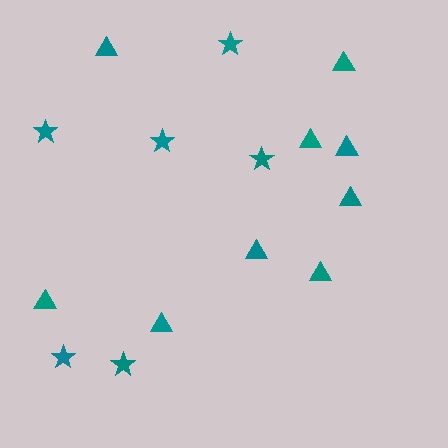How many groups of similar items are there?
There are 2 groups: one group of stars (6) and one group of triangles (9).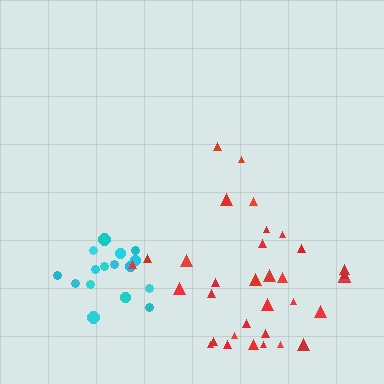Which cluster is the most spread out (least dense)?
Red.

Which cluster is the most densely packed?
Cyan.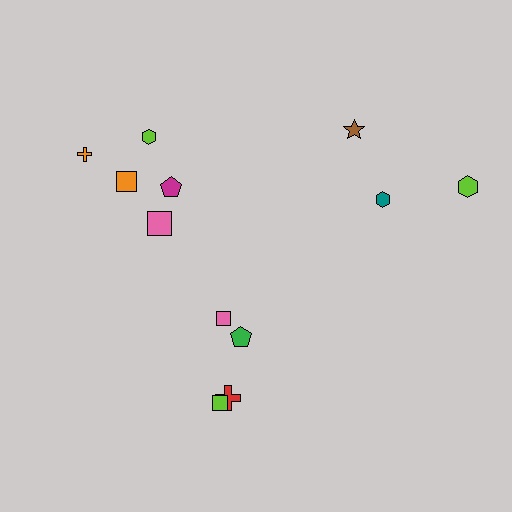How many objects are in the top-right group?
There are 3 objects.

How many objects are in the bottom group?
There are 4 objects.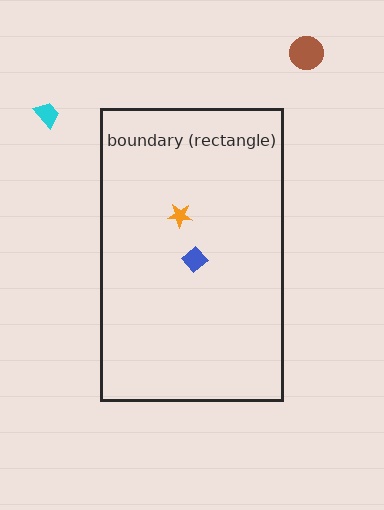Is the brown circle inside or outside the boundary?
Outside.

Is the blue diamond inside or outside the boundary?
Inside.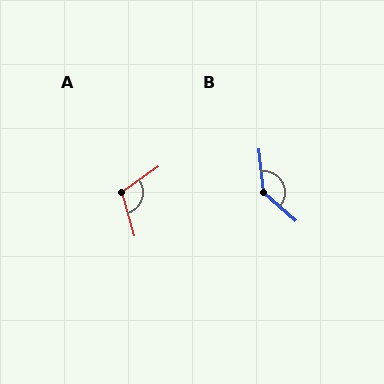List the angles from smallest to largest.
A (109°), B (137°).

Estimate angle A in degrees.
Approximately 109 degrees.